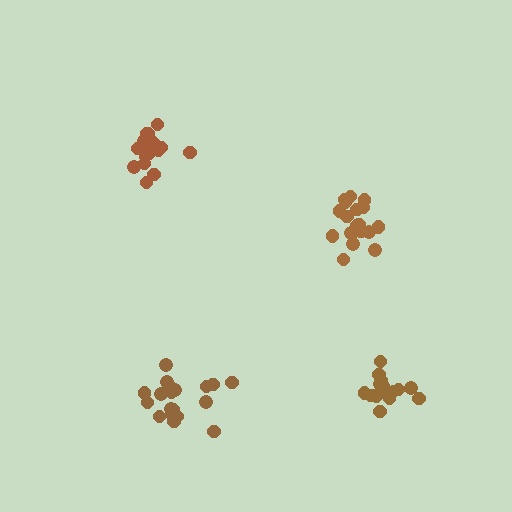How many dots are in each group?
Group 1: 20 dots, Group 2: 15 dots, Group 3: 19 dots, Group 4: 20 dots (74 total).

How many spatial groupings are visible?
There are 4 spatial groupings.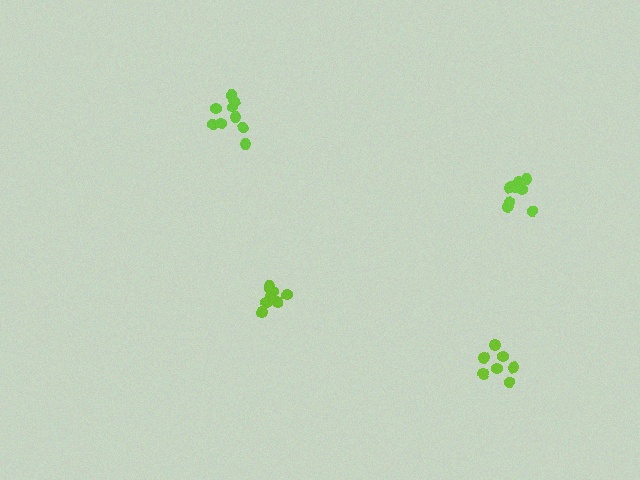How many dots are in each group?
Group 1: 7 dots, Group 2: 9 dots, Group 3: 9 dots, Group 4: 8 dots (33 total).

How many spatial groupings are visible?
There are 4 spatial groupings.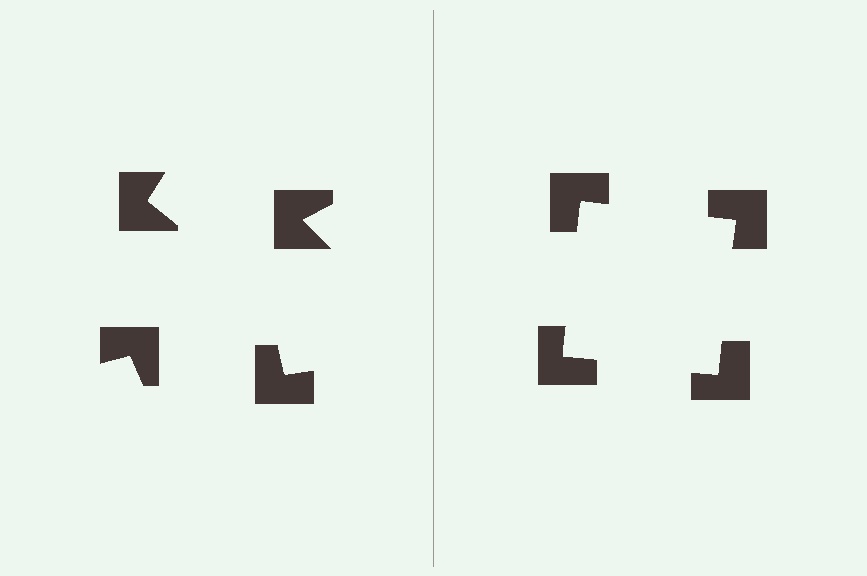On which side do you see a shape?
An illusory square appears on the right side. On the left side the wedge cuts are rotated, so no coherent shape forms.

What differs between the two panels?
The notched squares are positioned identically on both sides; only the wedge orientations differ. On the right they align to a square; on the left they are misaligned.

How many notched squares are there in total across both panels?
8 — 4 on each side.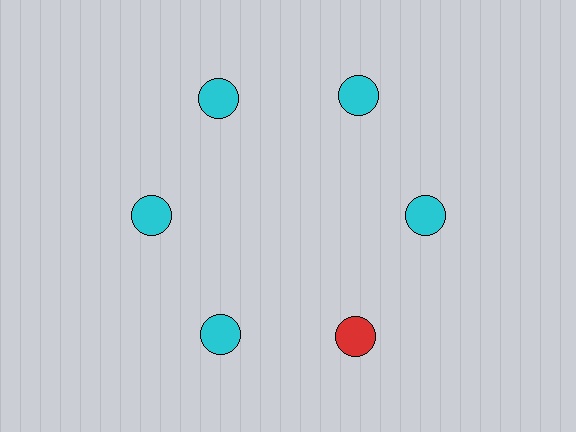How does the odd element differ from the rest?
It has a different color: red instead of cyan.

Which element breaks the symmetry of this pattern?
The red circle at roughly the 5 o'clock position breaks the symmetry. All other shapes are cyan circles.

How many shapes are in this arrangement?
There are 6 shapes arranged in a ring pattern.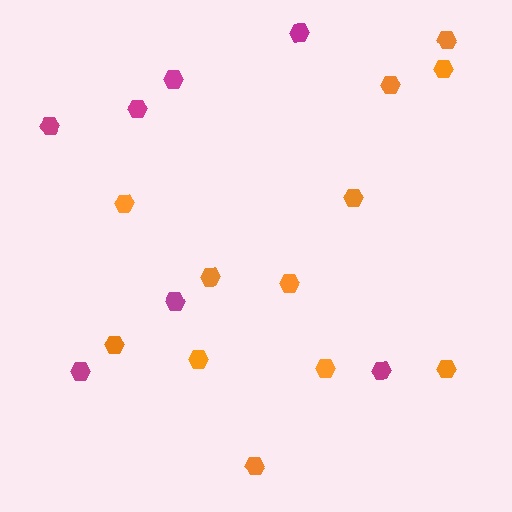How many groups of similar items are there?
There are 2 groups: one group of orange hexagons (12) and one group of magenta hexagons (7).